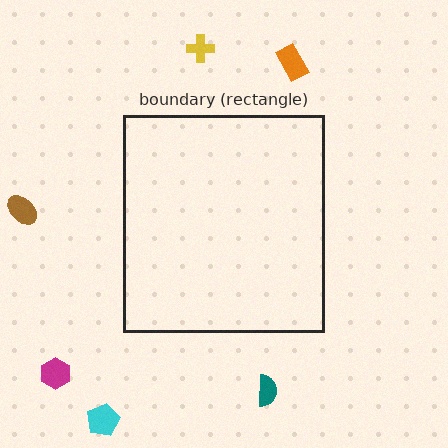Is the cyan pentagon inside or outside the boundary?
Outside.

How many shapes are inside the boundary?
0 inside, 6 outside.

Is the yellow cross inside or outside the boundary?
Outside.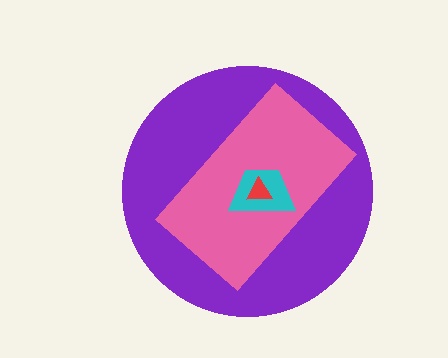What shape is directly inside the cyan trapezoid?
The red triangle.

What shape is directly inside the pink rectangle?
The cyan trapezoid.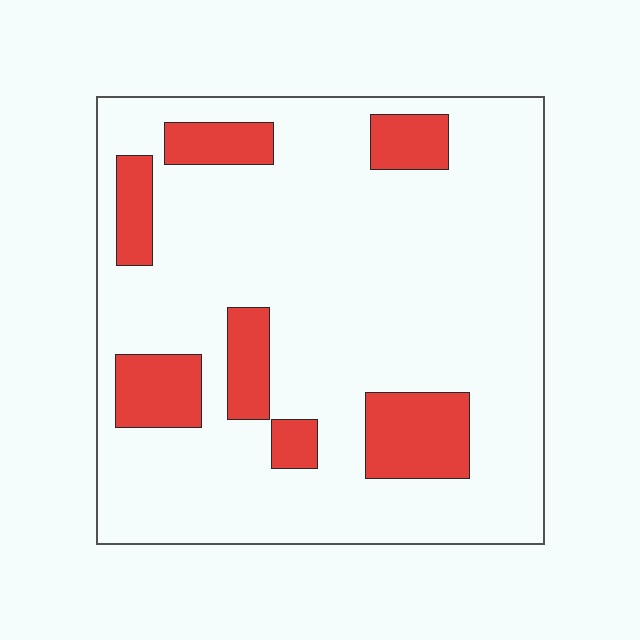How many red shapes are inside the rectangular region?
7.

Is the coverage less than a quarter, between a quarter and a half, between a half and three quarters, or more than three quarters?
Less than a quarter.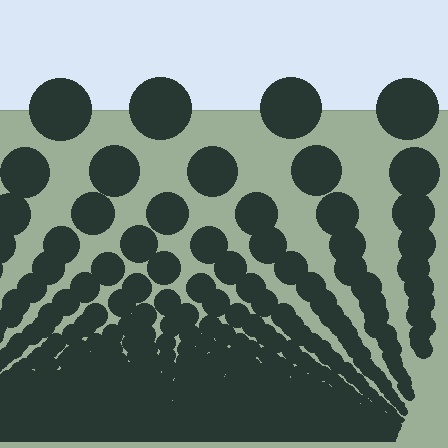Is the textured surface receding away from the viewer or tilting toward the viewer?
The surface appears to tilt toward the viewer. Texture elements get larger and sparser toward the top.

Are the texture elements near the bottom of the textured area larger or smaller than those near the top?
Smaller. The gradient is inverted — elements near the bottom are smaller and denser.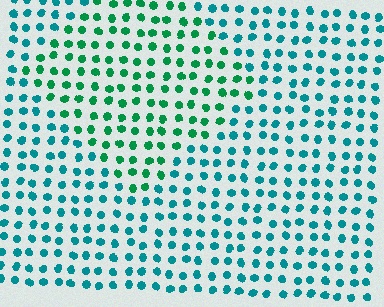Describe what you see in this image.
The image is filled with small teal elements in a uniform arrangement. A diamond-shaped region is visible where the elements are tinted to a slightly different hue, forming a subtle color boundary.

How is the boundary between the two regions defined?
The boundary is defined purely by a slight shift in hue (about 34 degrees). Spacing, size, and orientation are identical on both sides.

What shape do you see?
I see a diamond.